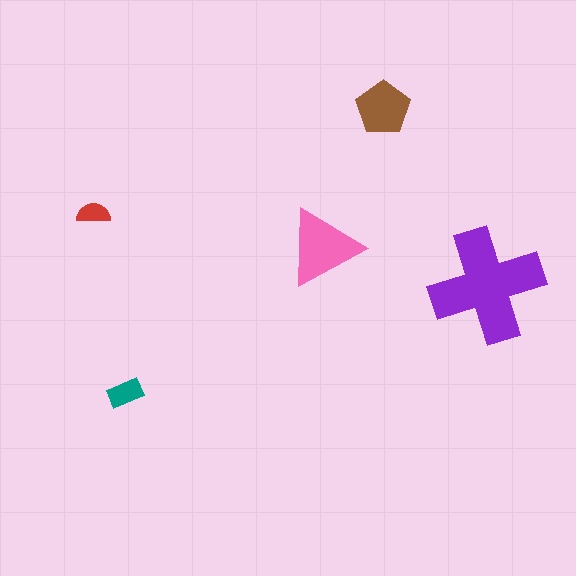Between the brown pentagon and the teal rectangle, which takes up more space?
The brown pentagon.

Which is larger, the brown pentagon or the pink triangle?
The pink triangle.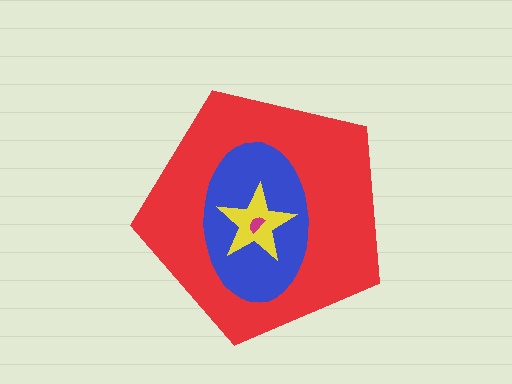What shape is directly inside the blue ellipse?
The yellow star.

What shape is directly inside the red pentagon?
The blue ellipse.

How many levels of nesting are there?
4.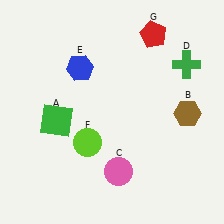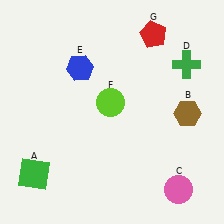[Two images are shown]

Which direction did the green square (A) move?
The green square (A) moved down.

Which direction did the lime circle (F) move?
The lime circle (F) moved up.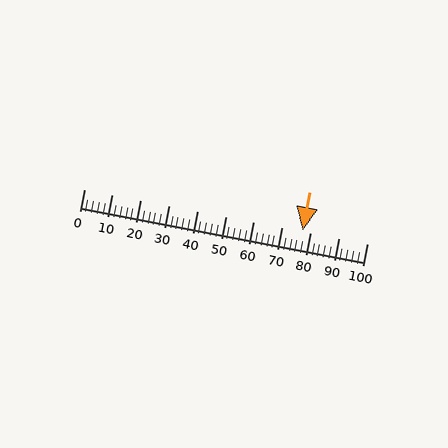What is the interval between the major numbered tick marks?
The major tick marks are spaced 10 units apart.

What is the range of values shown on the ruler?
The ruler shows values from 0 to 100.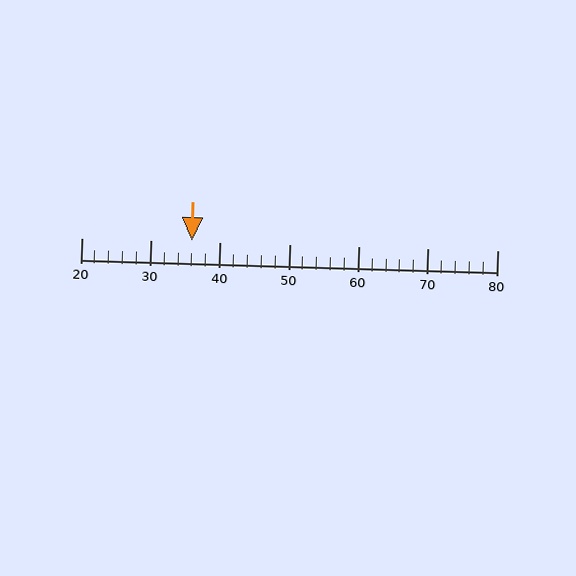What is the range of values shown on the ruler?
The ruler shows values from 20 to 80.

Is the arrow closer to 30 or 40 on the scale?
The arrow is closer to 40.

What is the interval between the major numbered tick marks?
The major tick marks are spaced 10 units apart.